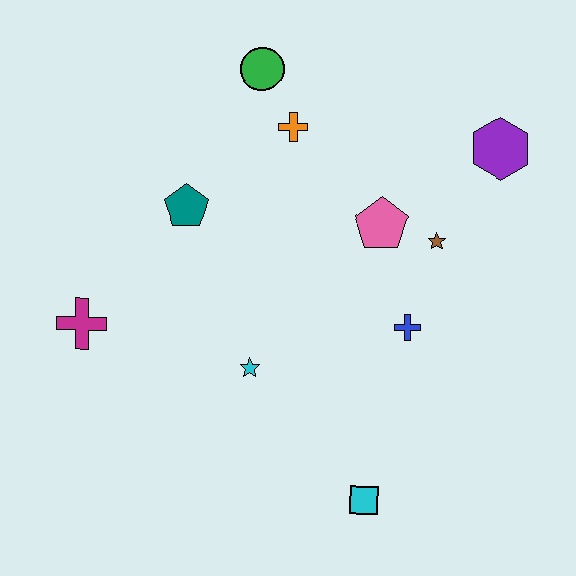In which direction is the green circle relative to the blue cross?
The green circle is above the blue cross.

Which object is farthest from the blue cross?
The magenta cross is farthest from the blue cross.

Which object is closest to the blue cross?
The brown star is closest to the blue cross.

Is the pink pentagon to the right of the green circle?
Yes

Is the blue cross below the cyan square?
No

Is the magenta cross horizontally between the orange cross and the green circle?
No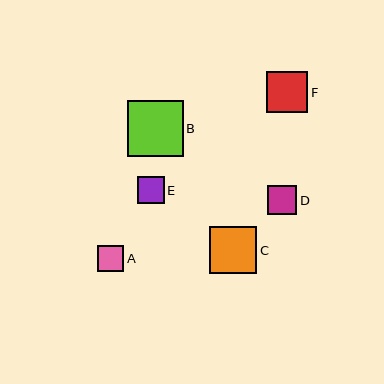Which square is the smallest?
Square A is the smallest with a size of approximately 26 pixels.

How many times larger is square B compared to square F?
Square B is approximately 1.3 times the size of square F.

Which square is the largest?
Square B is the largest with a size of approximately 56 pixels.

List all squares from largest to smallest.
From largest to smallest: B, C, F, D, E, A.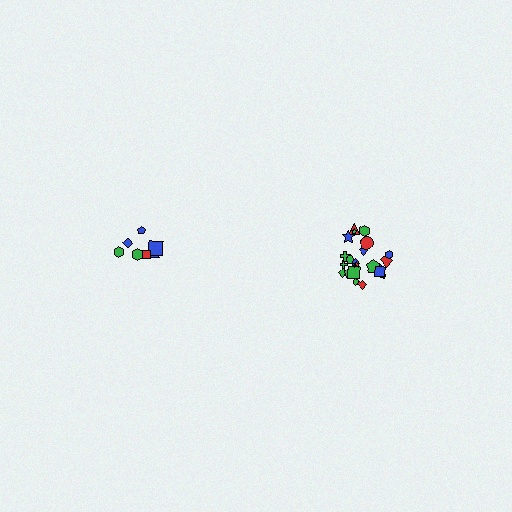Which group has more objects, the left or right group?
The right group.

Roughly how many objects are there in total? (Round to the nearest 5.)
Roughly 30 objects in total.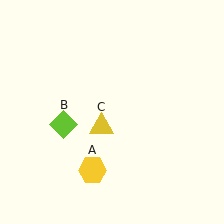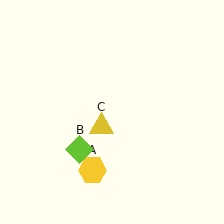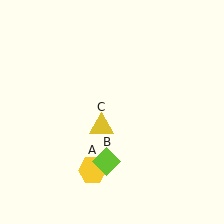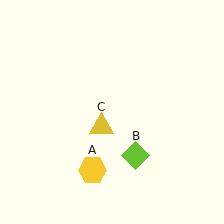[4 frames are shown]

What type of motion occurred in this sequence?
The lime diamond (object B) rotated counterclockwise around the center of the scene.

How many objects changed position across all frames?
1 object changed position: lime diamond (object B).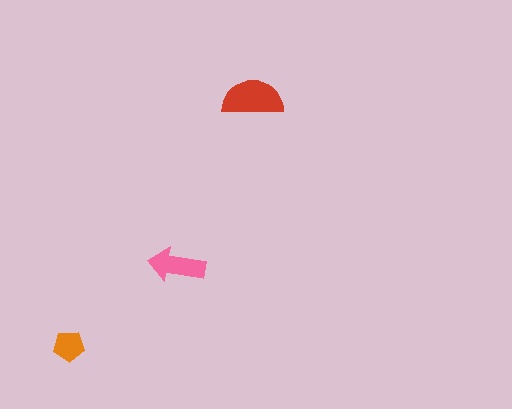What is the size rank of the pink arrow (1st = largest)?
2nd.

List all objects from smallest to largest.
The orange pentagon, the pink arrow, the red semicircle.